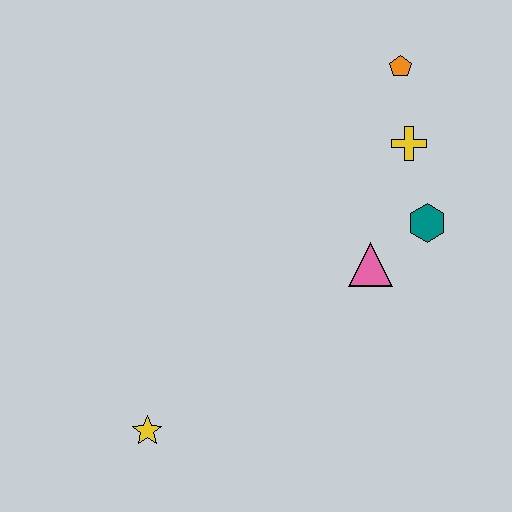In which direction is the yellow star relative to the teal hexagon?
The yellow star is to the left of the teal hexagon.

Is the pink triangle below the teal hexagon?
Yes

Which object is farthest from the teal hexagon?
The yellow star is farthest from the teal hexagon.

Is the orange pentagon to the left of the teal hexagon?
Yes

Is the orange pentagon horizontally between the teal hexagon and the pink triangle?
Yes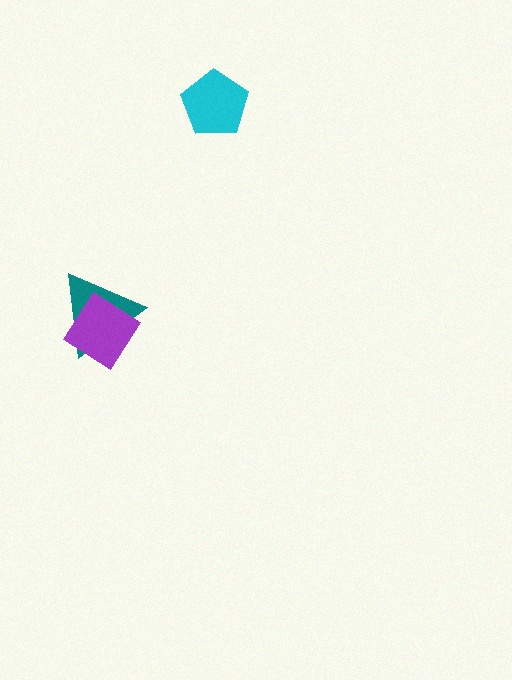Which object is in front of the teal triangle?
The purple diamond is in front of the teal triangle.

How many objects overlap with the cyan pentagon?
0 objects overlap with the cyan pentagon.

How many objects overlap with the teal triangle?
1 object overlaps with the teal triangle.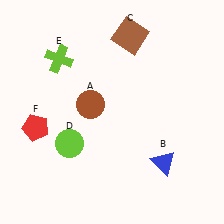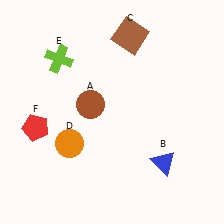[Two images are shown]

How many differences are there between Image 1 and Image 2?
There is 1 difference between the two images.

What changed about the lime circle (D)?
In Image 1, D is lime. In Image 2, it changed to orange.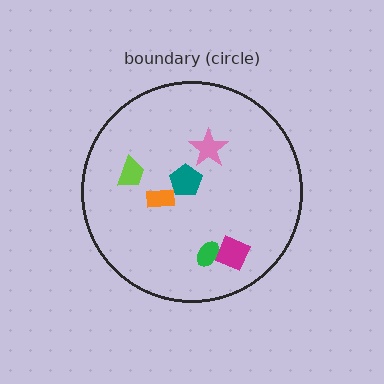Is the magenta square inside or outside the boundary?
Inside.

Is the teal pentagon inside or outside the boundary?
Inside.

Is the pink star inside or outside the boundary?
Inside.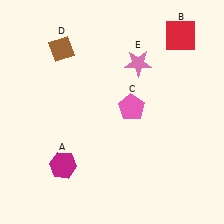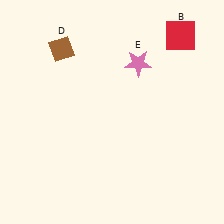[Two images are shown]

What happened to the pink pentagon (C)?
The pink pentagon (C) was removed in Image 2. It was in the top-right area of Image 1.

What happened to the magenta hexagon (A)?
The magenta hexagon (A) was removed in Image 2. It was in the bottom-left area of Image 1.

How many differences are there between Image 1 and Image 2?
There are 2 differences between the two images.